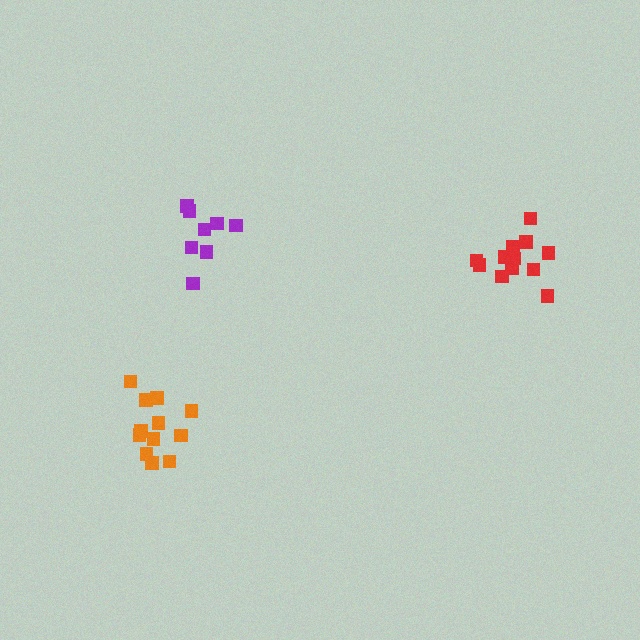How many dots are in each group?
Group 1: 12 dots, Group 2: 12 dots, Group 3: 8 dots (32 total).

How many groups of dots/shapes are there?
There are 3 groups.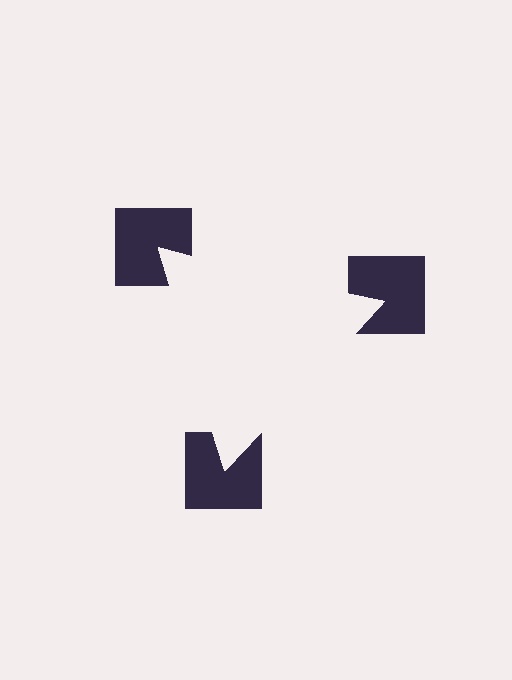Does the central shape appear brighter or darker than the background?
It typically appears slightly brighter than the background, even though no actual brightness change is drawn.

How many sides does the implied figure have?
3 sides.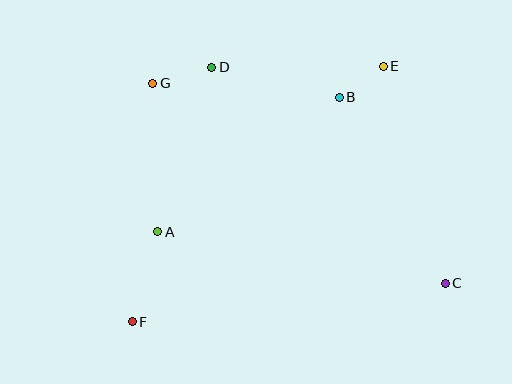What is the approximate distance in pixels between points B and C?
The distance between B and C is approximately 214 pixels.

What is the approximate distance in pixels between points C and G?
The distance between C and G is approximately 354 pixels.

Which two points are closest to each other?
Points B and E are closest to each other.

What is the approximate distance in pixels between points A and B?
The distance between A and B is approximately 226 pixels.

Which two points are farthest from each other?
Points E and F are farthest from each other.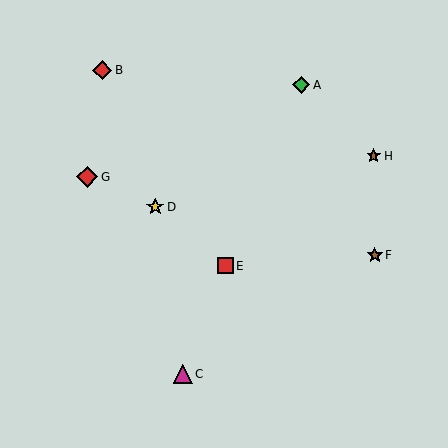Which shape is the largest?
The red diamond (labeled G) is the largest.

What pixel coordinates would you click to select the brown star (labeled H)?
Click at (374, 156) to select the brown star H.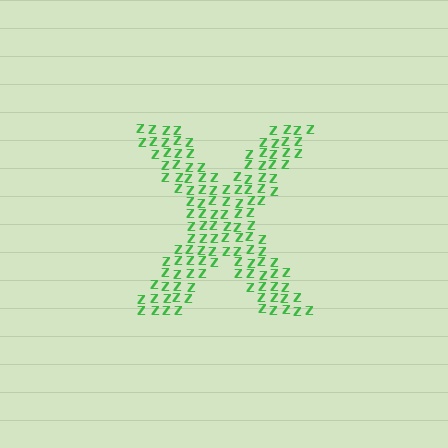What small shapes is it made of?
It is made of small letter Z's.